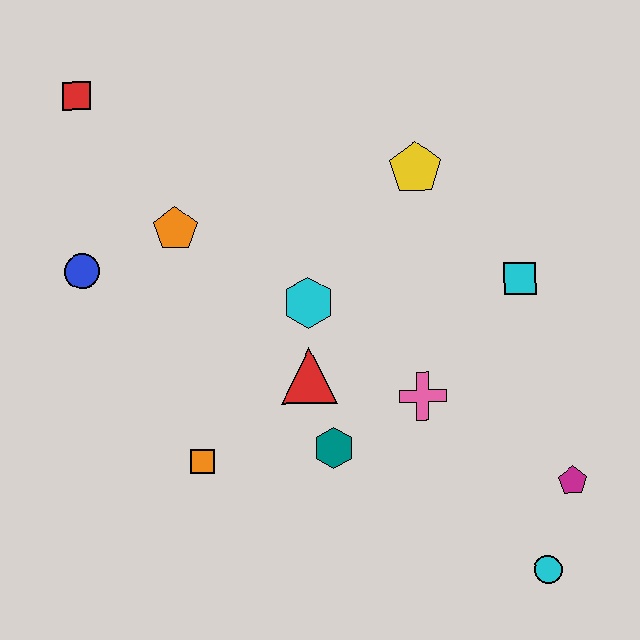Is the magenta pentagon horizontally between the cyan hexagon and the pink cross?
No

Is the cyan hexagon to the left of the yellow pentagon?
Yes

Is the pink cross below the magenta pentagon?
No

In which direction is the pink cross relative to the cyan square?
The pink cross is below the cyan square.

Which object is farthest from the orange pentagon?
The cyan circle is farthest from the orange pentagon.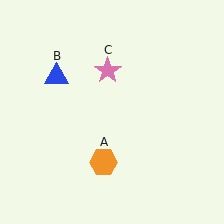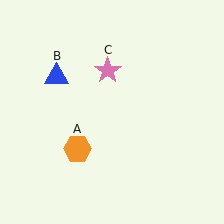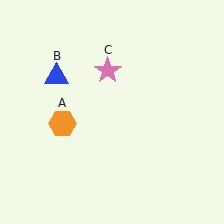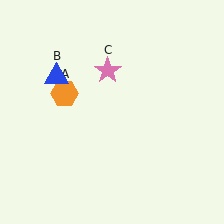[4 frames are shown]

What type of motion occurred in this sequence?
The orange hexagon (object A) rotated clockwise around the center of the scene.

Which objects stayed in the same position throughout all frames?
Blue triangle (object B) and pink star (object C) remained stationary.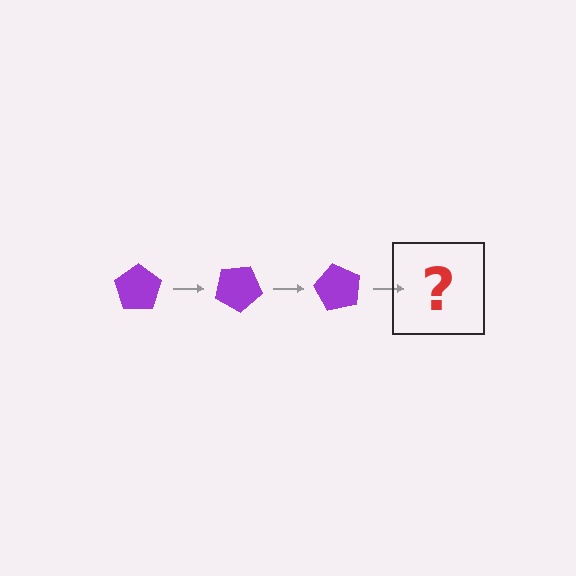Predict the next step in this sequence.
The next step is a purple pentagon rotated 90 degrees.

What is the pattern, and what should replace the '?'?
The pattern is that the pentagon rotates 30 degrees each step. The '?' should be a purple pentagon rotated 90 degrees.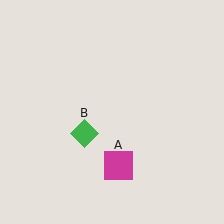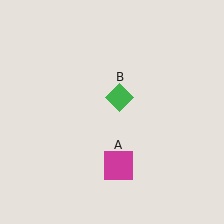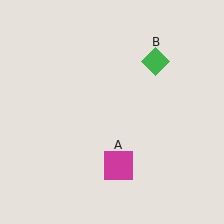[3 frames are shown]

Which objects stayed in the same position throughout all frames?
Magenta square (object A) remained stationary.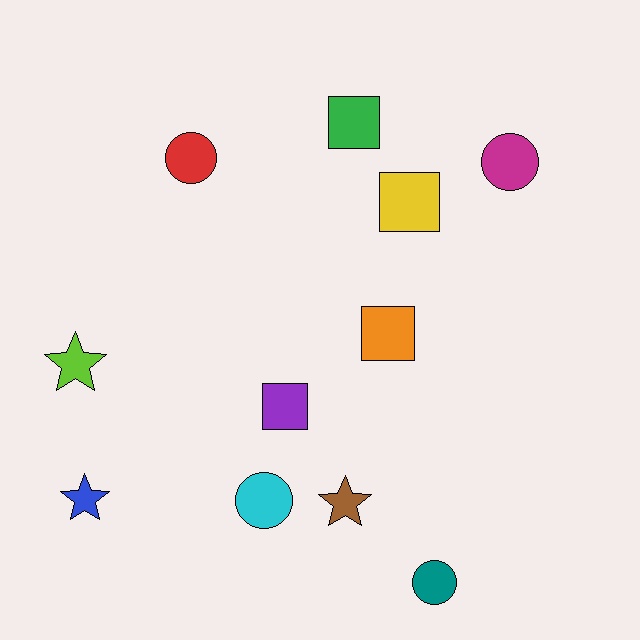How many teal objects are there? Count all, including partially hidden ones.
There is 1 teal object.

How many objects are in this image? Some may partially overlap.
There are 11 objects.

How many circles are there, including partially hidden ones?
There are 4 circles.